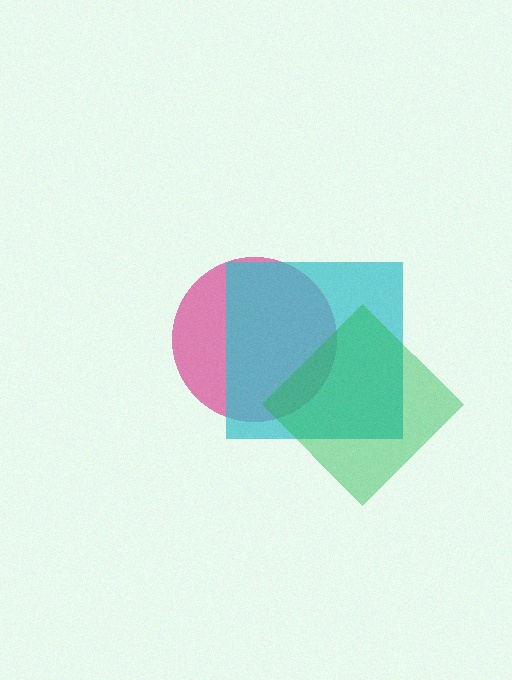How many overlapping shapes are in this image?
There are 3 overlapping shapes in the image.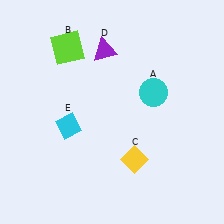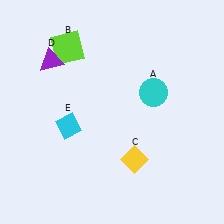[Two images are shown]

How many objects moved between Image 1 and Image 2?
1 object moved between the two images.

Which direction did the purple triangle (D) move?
The purple triangle (D) moved left.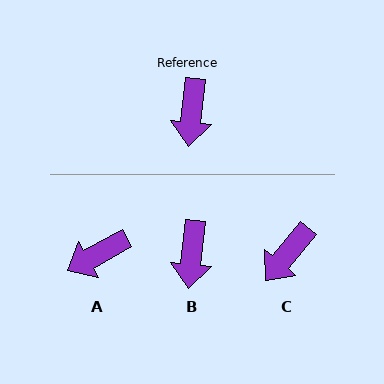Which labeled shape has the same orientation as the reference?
B.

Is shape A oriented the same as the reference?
No, it is off by about 54 degrees.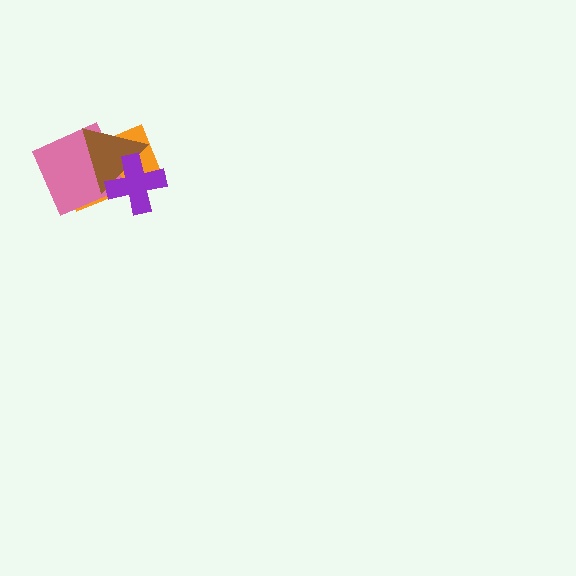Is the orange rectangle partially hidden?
Yes, it is partially covered by another shape.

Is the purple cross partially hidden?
No, no other shape covers it.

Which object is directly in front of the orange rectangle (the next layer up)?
The pink square is directly in front of the orange rectangle.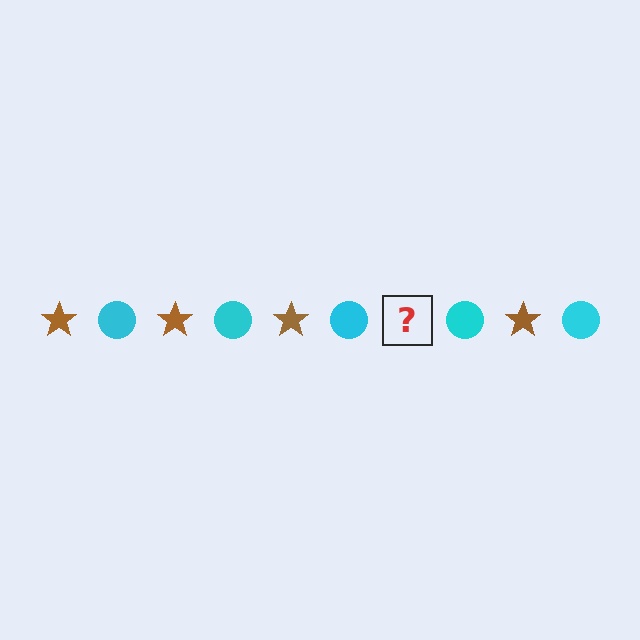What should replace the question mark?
The question mark should be replaced with a brown star.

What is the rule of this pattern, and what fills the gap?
The rule is that the pattern alternates between brown star and cyan circle. The gap should be filled with a brown star.